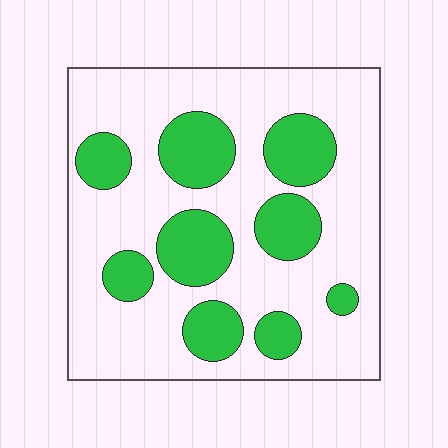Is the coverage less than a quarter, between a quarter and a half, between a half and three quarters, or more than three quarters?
Between a quarter and a half.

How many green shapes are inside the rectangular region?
9.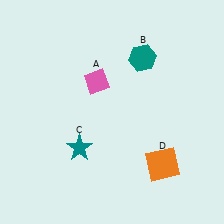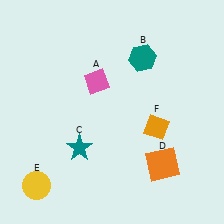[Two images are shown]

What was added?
A yellow circle (E), an orange diamond (F) were added in Image 2.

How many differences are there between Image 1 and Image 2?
There are 2 differences between the two images.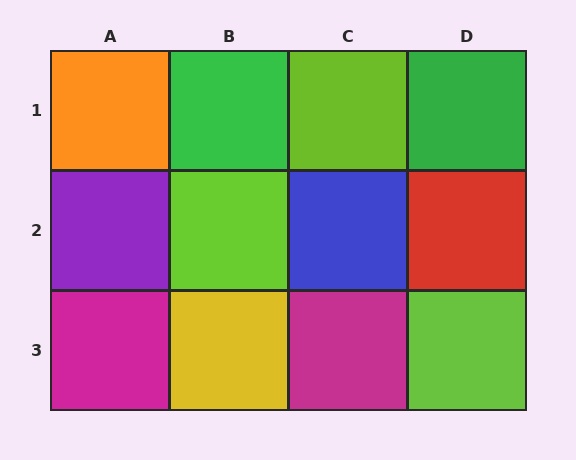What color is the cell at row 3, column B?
Yellow.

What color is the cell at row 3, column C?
Magenta.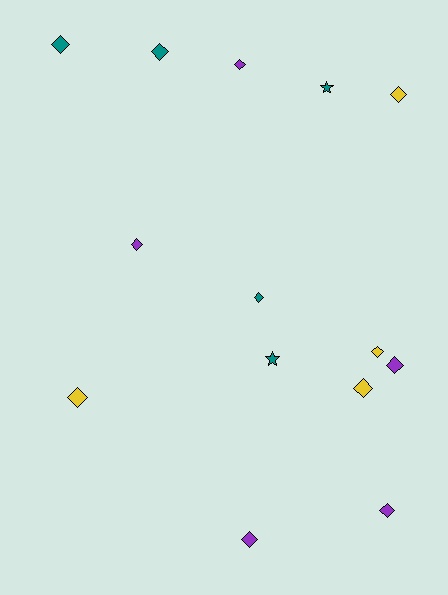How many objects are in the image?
There are 14 objects.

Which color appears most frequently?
Purple, with 5 objects.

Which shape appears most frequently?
Diamond, with 12 objects.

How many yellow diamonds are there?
There are 4 yellow diamonds.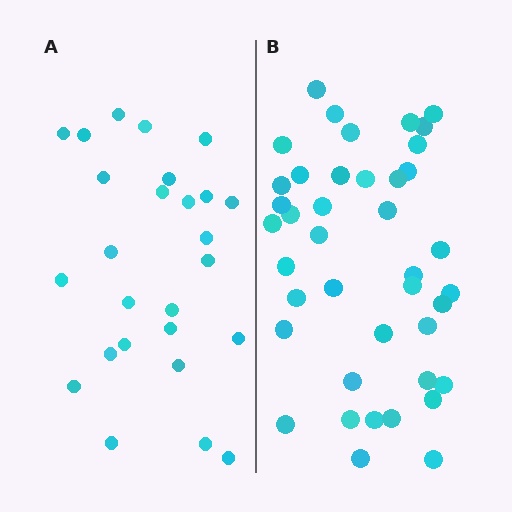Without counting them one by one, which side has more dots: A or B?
Region B (the right region) has more dots.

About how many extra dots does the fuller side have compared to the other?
Region B has approximately 15 more dots than region A.